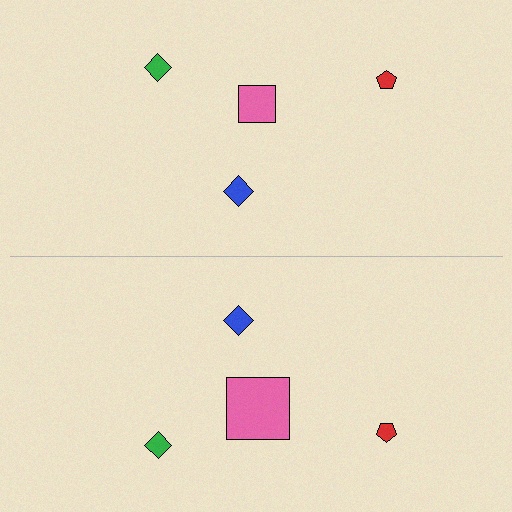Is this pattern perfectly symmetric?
No, the pattern is not perfectly symmetric. The pink square on the bottom side has a different size than its mirror counterpart.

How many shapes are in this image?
There are 8 shapes in this image.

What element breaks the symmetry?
The pink square on the bottom side has a different size than its mirror counterpart.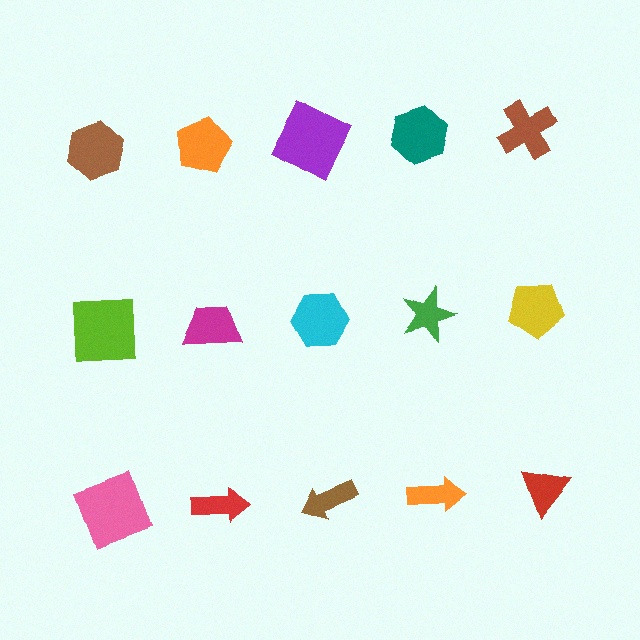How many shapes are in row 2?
5 shapes.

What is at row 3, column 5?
A red triangle.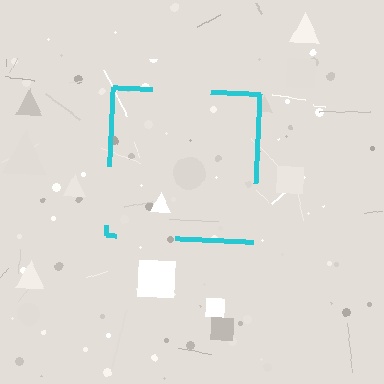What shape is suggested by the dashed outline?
The dashed outline suggests a square.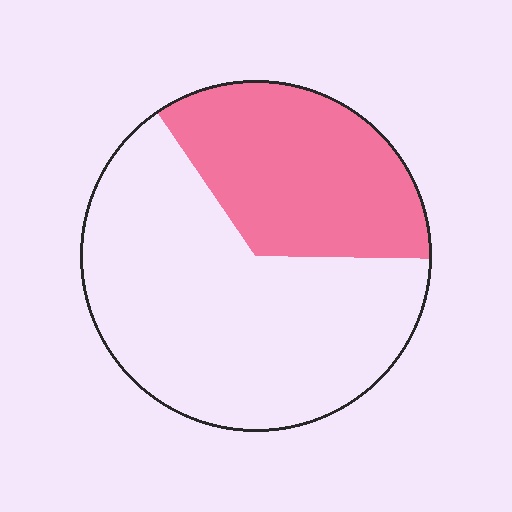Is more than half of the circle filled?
No.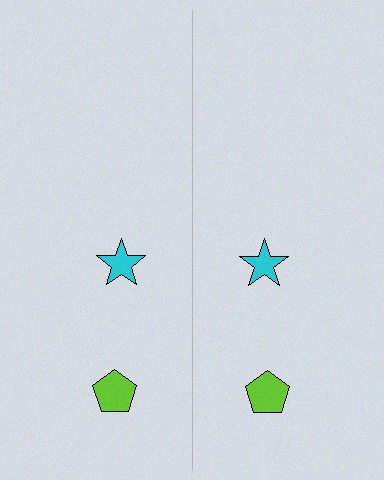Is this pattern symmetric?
Yes, this pattern has bilateral (reflection) symmetry.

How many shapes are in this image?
There are 4 shapes in this image.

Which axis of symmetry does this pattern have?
The pattern has a vertical axis of symmetry running through the center of the image.